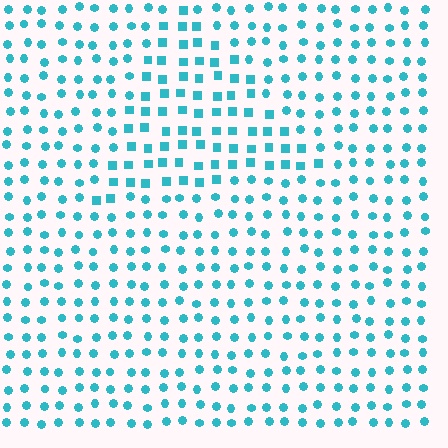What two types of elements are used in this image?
The image uses squares inside the triangle region and circles outside it.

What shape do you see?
I see a triangle.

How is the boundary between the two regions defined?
The boundary is defined by a change in element shape: squares inside vs. circles outside. All elements share the same color and spacing.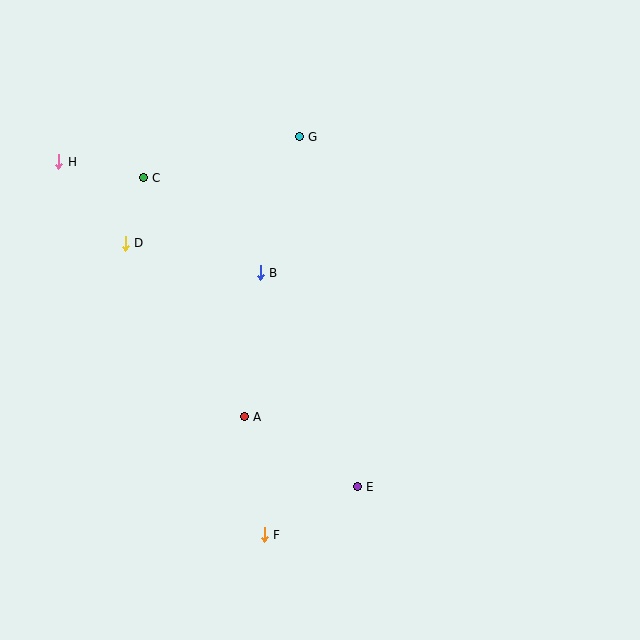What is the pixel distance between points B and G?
The distance between B and G is 142 pixels.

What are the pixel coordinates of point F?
Point F is at (264, 535).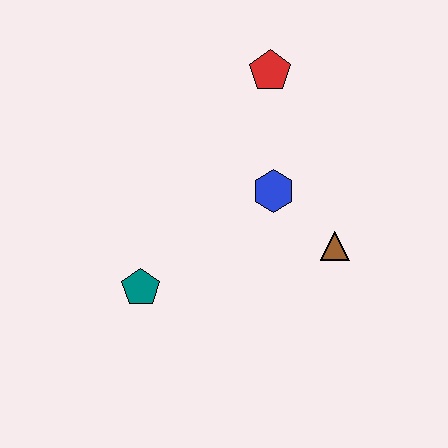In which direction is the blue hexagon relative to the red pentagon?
The blue hexagon is below the red pentagon.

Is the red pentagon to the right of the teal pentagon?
Yes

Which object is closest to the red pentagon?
The blue hexagon is closest to the red pentagon.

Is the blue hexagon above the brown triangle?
Yes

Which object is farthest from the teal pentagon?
The red pentagon is farthest from the teal pentagon.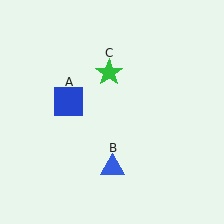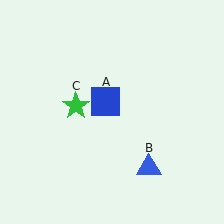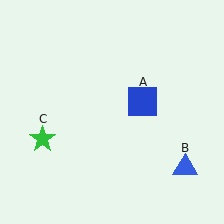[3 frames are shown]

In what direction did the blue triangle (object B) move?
The blue triangle (object B) moved right.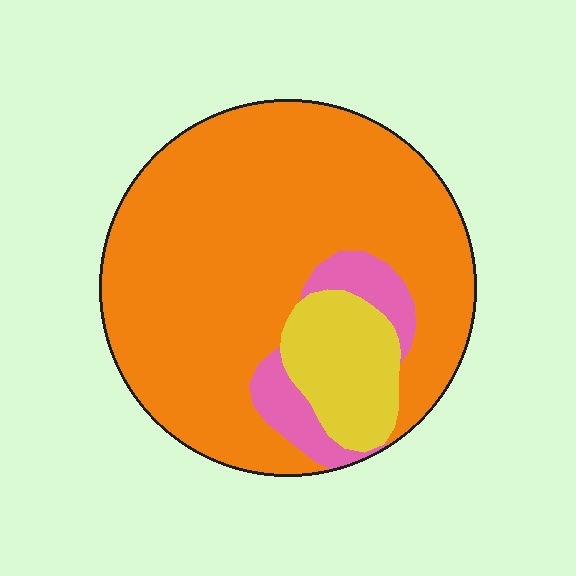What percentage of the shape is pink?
Pink covers roughly 10% of the shape.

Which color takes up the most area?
Orange, at roughly 80%.